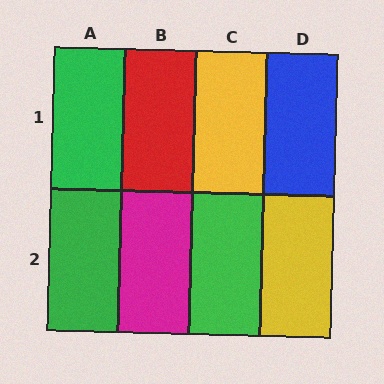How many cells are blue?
1 cell is blue.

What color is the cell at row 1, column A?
Green.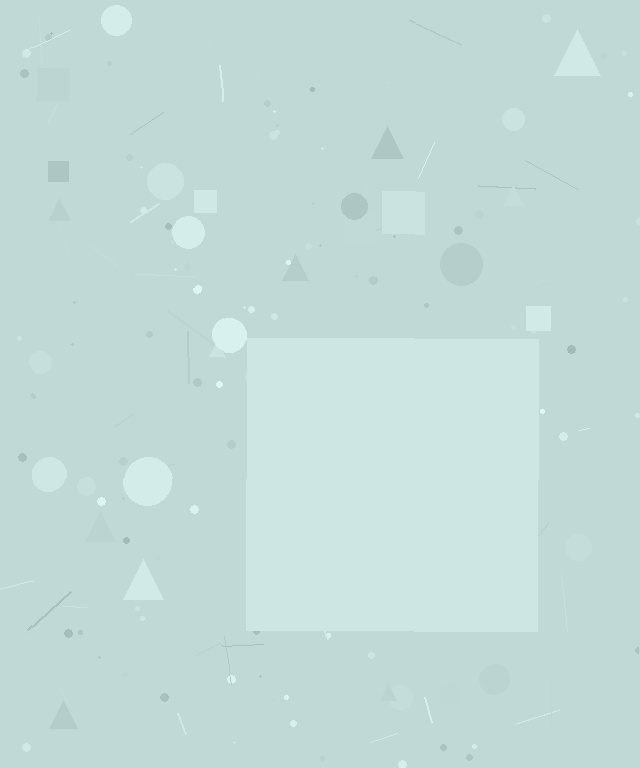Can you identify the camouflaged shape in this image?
The camouflaged shape is a square.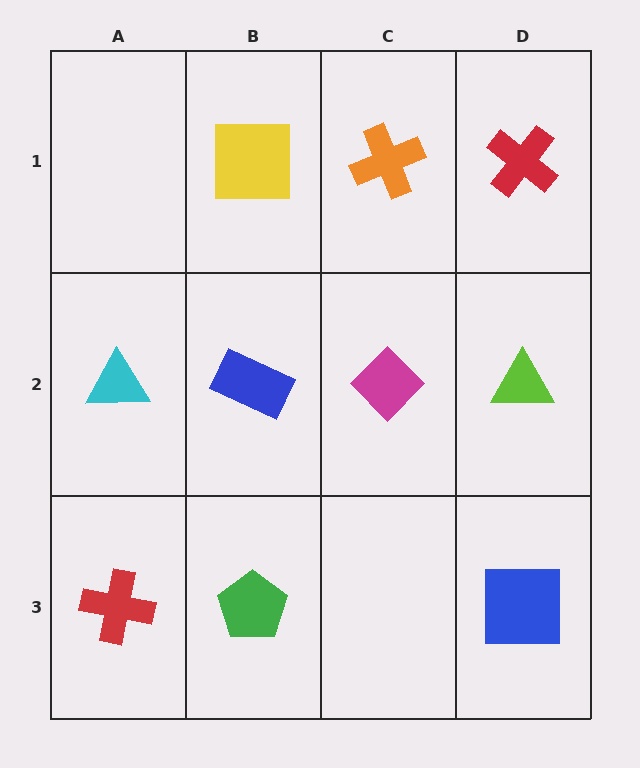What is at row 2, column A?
A cyan triangle.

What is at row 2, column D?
A lime triangle.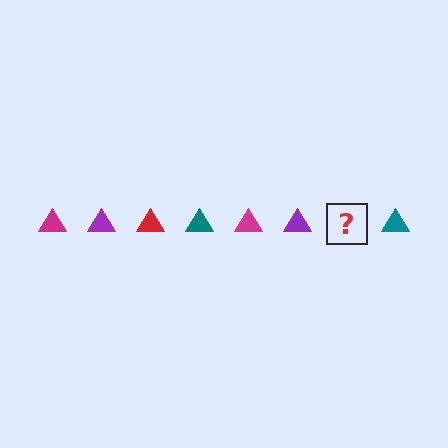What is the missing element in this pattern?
The missing element is a red triangle.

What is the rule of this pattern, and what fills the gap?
The rule is that the pattern cycles through magenta, purple, red, teal triangles. The gap should be filled with a red triangle.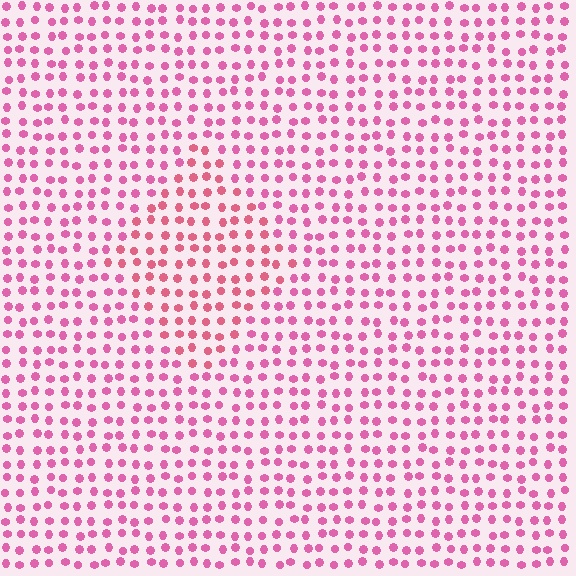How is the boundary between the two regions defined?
The boundary is defined purely by a slight shift in hue (about 20 degrees). Spacing, size, and orientation are identical on both sides.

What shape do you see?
I see a diamond.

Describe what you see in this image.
The image is filled with small pink elements in a uniform arrangement. A diamond-shaped region is visible where the elements are tinted to a slightly different hue, forming a subtle color boundary.